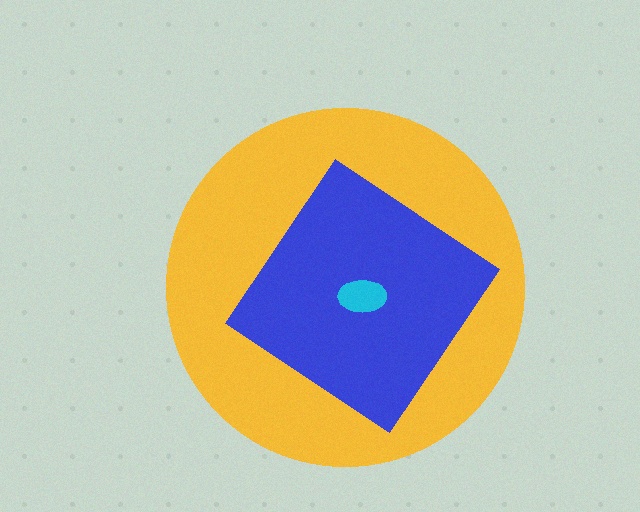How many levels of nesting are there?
3.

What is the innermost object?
The cyan ellipse.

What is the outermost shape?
The yellow circle.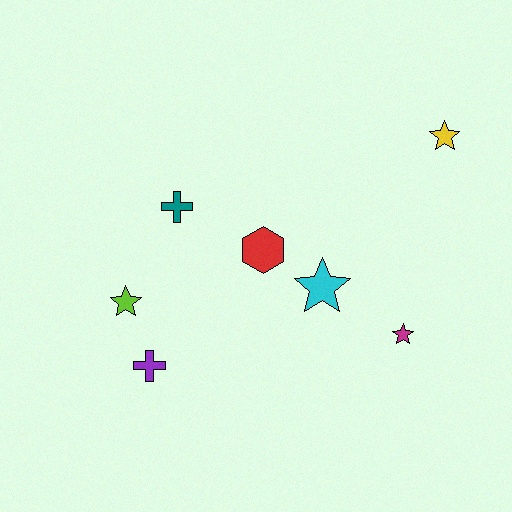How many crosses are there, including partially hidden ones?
There are 2 crosses.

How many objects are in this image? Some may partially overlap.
There are 7 objects.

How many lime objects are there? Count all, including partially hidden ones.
There is 1 lime object.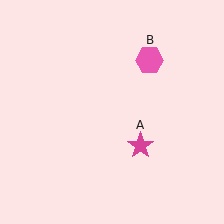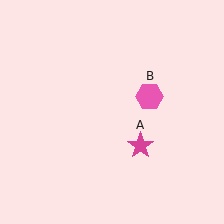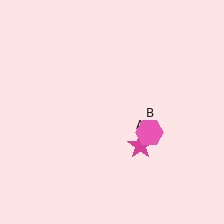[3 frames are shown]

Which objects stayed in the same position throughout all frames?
Magenta star (object A) remained stationary.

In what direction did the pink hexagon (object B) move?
The pink hexagon (object B) moved down.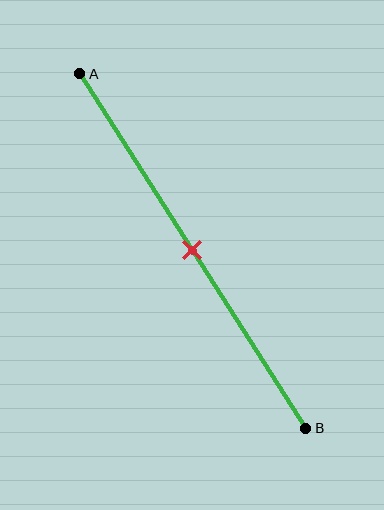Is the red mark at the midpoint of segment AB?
Yes, the mark is approximately at the midpoint.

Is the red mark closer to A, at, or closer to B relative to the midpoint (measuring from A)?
The red mark is approximately at the midpoint of segment AB.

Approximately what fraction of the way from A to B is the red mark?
The red mark is approximately 50% of the way from A to B.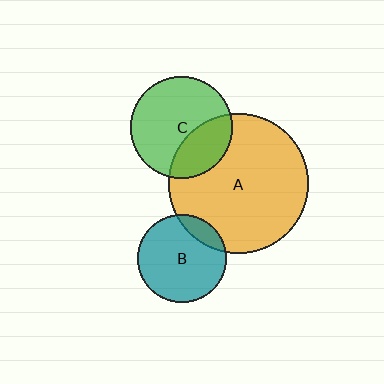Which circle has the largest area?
Circle A (orange).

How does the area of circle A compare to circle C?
Approximately 1.9 times.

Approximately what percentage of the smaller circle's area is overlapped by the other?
Approximately 15%.